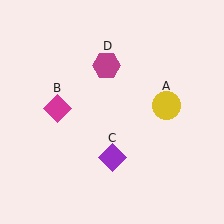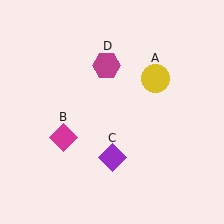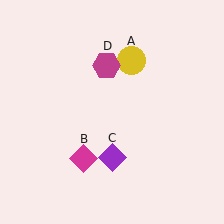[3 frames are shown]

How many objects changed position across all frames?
2 objects changed position: yellow circle (object A), magenta diamond (object B).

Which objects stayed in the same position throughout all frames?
Purple diamond (object C) and magenta hexagon (object D) remained stationary.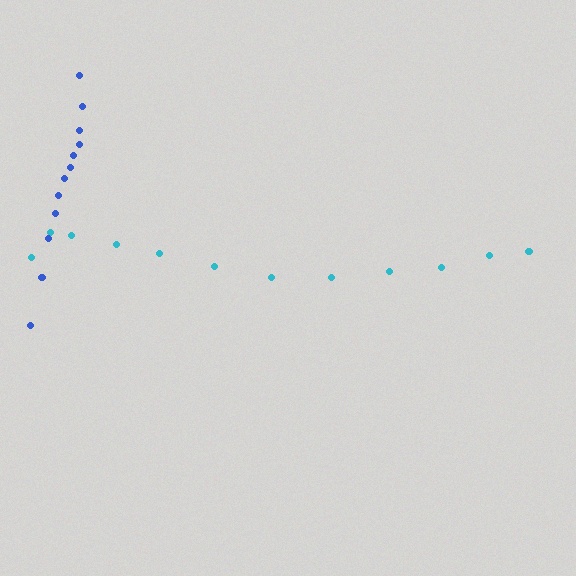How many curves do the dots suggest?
There are 2 distinct paths.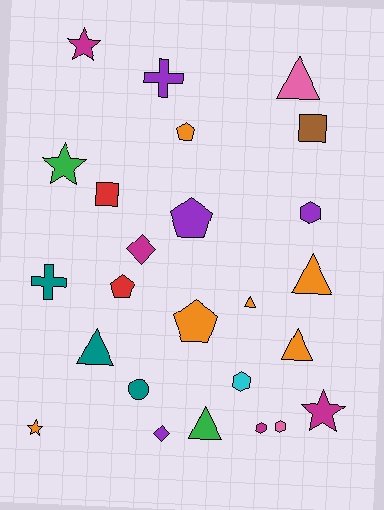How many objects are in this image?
There are 25 objects.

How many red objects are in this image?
There are 2 red objects.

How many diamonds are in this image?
There are 2 diamonds.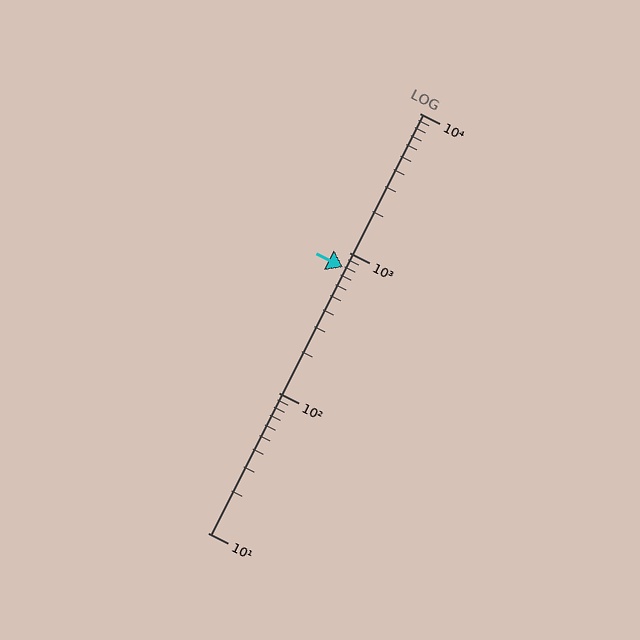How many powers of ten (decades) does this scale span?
The scale spans 3 decades, from 10 to 10000.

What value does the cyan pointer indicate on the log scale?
The pointer indicates approximately 790.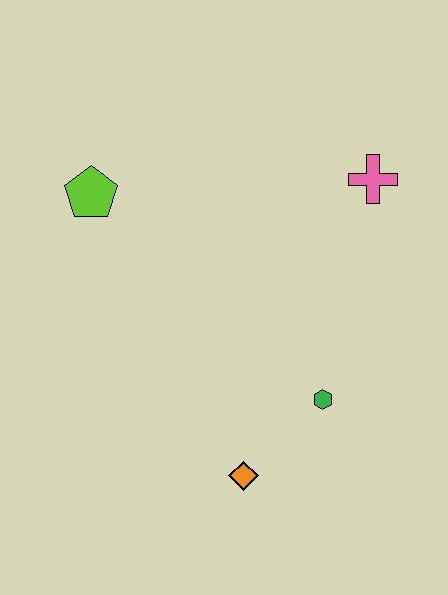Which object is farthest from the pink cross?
The orange diamond is farthest from the pink cross.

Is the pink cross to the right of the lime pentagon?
Yes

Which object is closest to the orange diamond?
The green hexagon is closest to the orange diamond.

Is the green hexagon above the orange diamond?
Yes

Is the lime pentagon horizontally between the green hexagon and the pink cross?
No